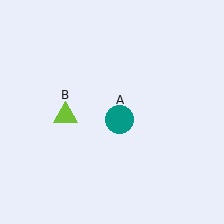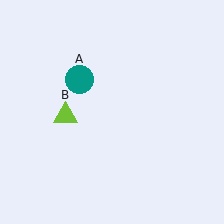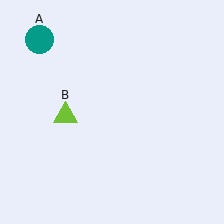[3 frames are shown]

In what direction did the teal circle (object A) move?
The teal circle (object A) moved up and to the left.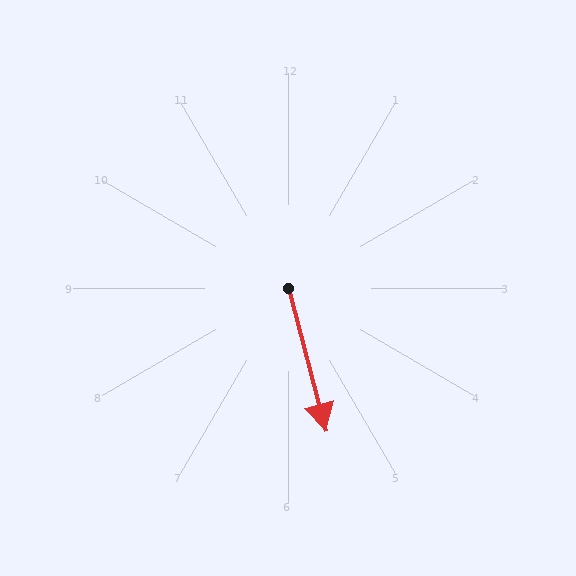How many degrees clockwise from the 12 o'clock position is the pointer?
Approximately 165 degrees.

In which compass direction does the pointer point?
South.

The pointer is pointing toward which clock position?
Roughly 6 o'clock.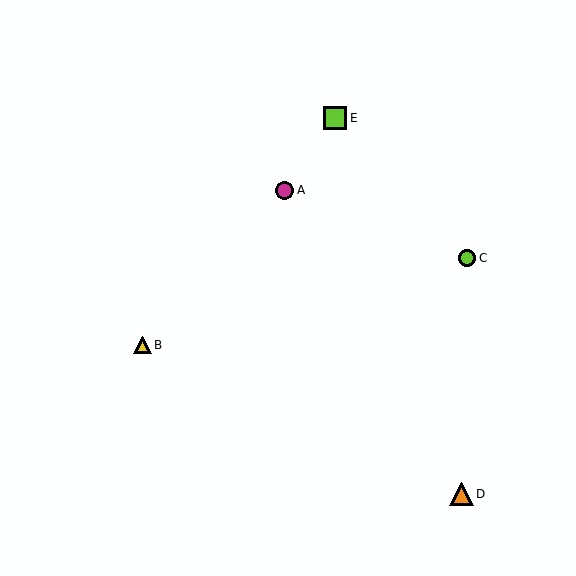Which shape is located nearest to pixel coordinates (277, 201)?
The magenta circle (labeled A) at (285, 190) is nearest to that location.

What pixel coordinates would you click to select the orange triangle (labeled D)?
Click at (461, 494) to select the orange triangle D.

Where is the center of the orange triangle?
The center of the orange triangle is at (461, 494).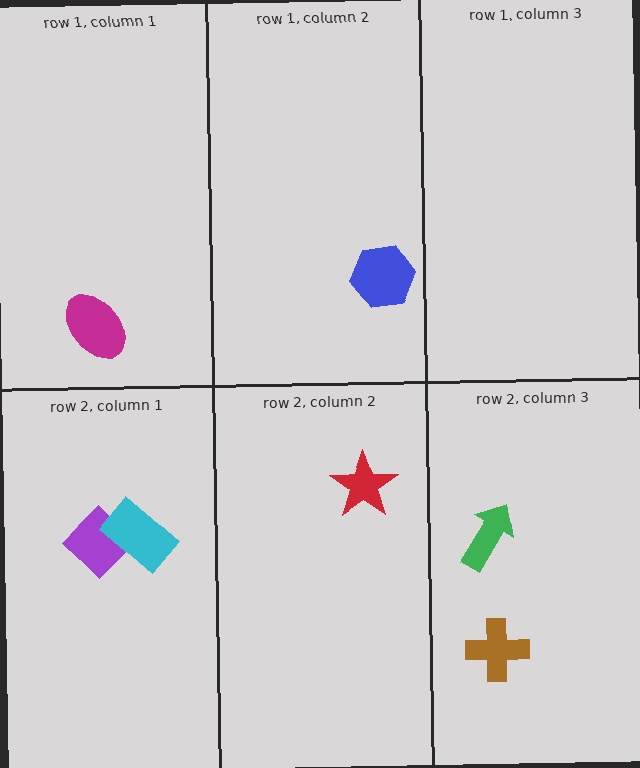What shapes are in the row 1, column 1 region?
The magenta ellipse.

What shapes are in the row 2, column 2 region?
The red star.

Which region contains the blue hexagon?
The row 1, column 2 region.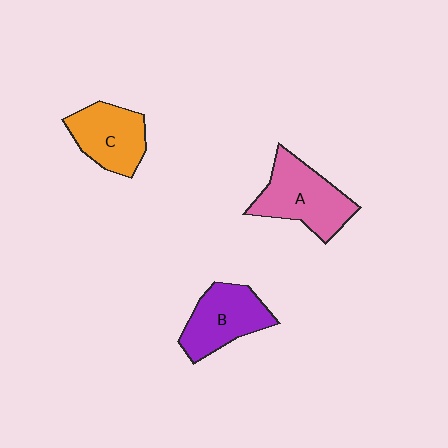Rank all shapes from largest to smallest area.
From largest to smallest: A (pink), B (purple), C (orange).